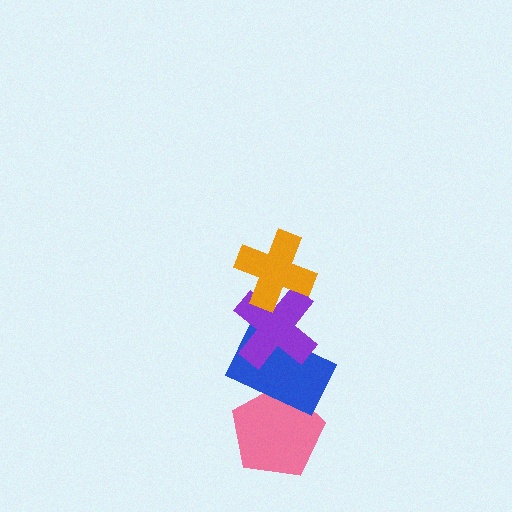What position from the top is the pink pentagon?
The pink pentagon is 4th from the top.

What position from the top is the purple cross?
The purple cross is 2nd from the top.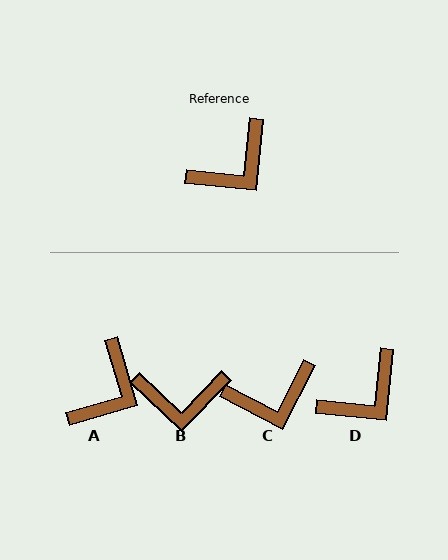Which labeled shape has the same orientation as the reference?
D.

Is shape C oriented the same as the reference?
No, it is off by about 22 degrees.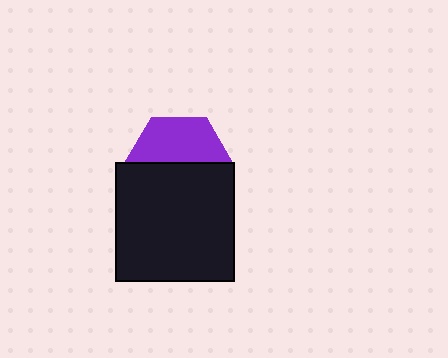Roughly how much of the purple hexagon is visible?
About half of it is visible (roughly 45%).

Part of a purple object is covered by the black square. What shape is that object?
It is a hexagon.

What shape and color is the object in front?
The object in front is a black square.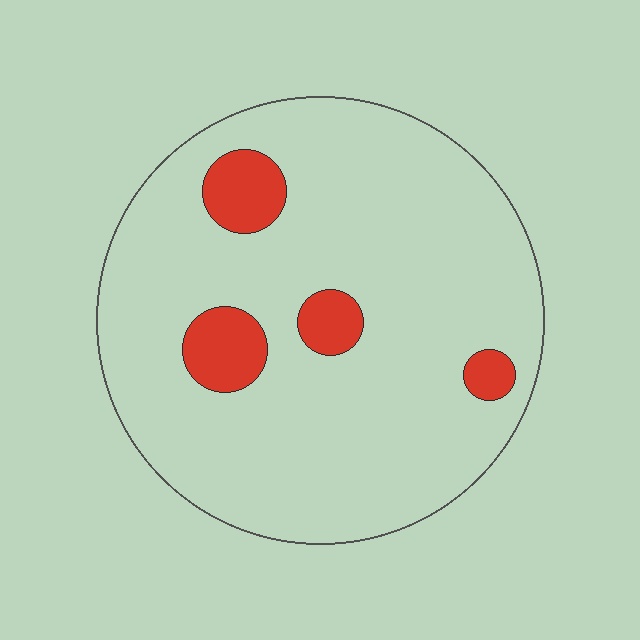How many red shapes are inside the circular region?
4.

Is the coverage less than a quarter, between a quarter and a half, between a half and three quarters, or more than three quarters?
Less than a quarter.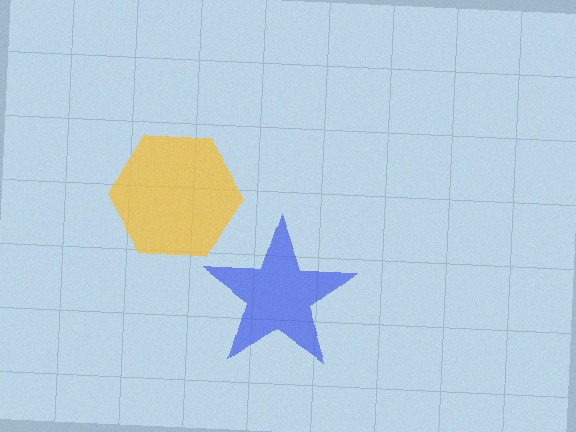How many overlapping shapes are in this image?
There are 2 overlapping shapes in the image.